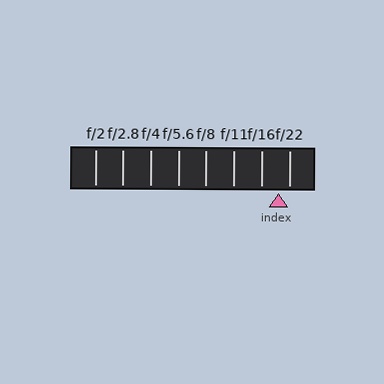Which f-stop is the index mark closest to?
The index mark is closest to f/22.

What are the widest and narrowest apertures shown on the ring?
The widest aperture shown is f/2 and the narrowest is f/22.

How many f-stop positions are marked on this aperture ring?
There are 8 f-stop positions marked.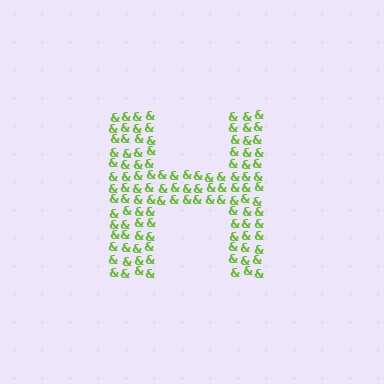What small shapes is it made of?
It is made of small ampersands.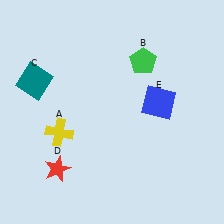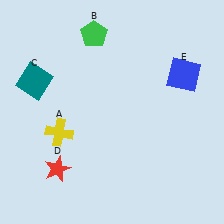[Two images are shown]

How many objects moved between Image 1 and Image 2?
2 objects moved between the two images.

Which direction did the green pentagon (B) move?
The green pentagon (B) moved left.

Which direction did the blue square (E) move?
The blue square (E) moved up.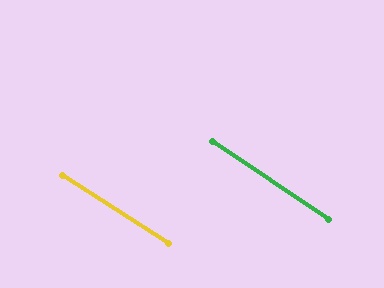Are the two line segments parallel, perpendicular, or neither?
Parallel — their directions differ by only 1.5°.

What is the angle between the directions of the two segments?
Approximately 2 degrees.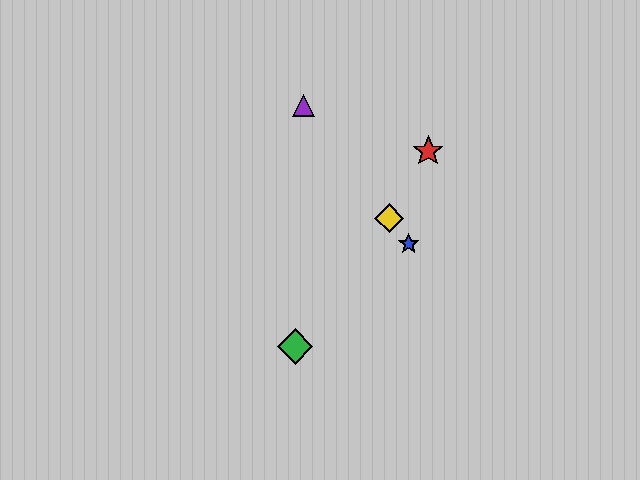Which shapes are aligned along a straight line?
The blue star, the yellow diamond, the purple triangle are aligned along a straight line.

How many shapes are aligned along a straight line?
3 shapes (the blue star, the yellow diamond, the purple triangle) are aligned along a straight line.